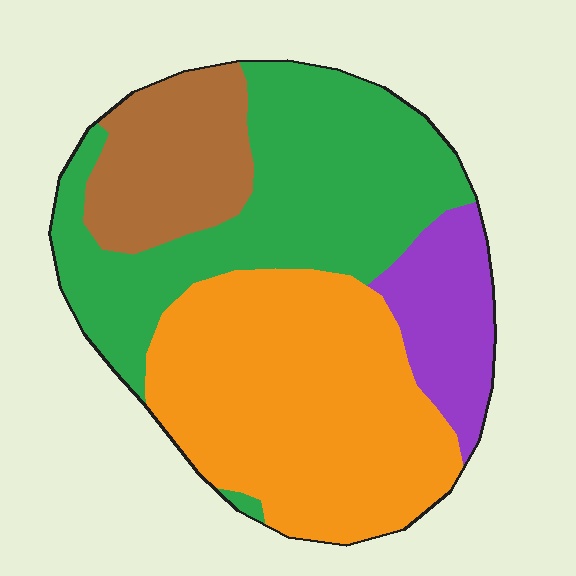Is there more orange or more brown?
Orange.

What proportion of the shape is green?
Green takes up between a quarter and a half of the shape.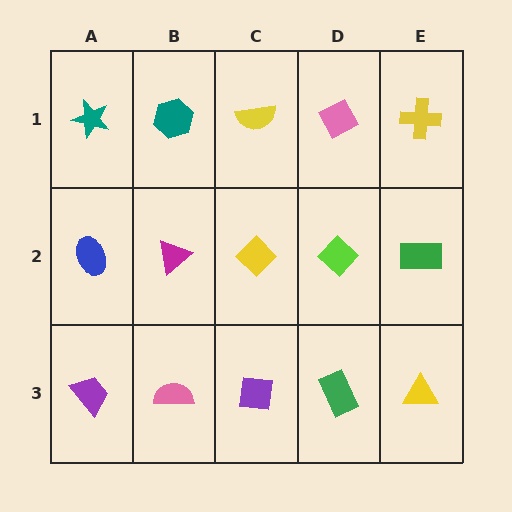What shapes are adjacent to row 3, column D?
A lime diamond (row 2, column D), a purple square (row 3, column C), a yellow triangle (row 3, column E).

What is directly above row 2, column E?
A yellow cross.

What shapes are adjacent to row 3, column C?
A yellow diamond (row 2, column C), a pink semicircle (row 3, column B), a green rectangle (row 3, column D).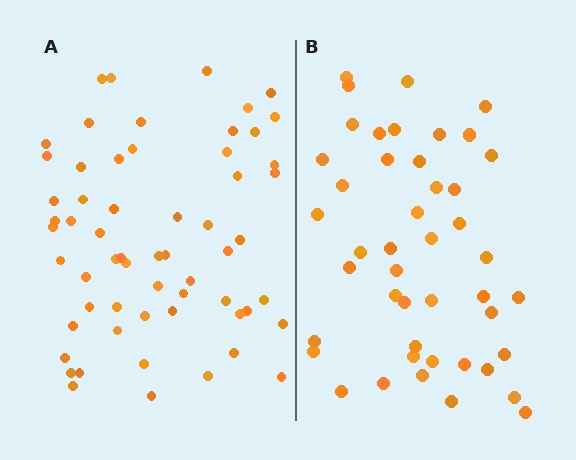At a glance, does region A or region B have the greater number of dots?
Region A (the left region) has more dots.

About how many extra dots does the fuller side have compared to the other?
Region A has approximately 15 more dots than region B.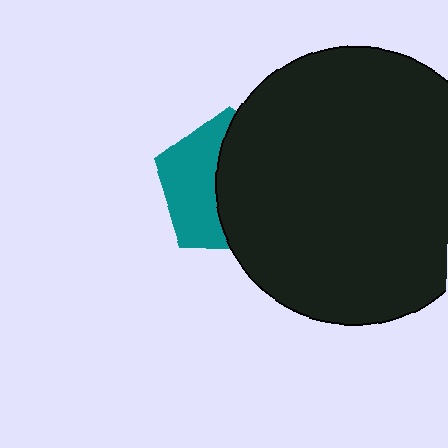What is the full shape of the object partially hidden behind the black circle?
The partially hidden object is a teal pentagon.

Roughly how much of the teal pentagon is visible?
A small part of it is visible (roughly 44%).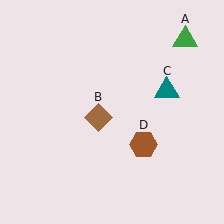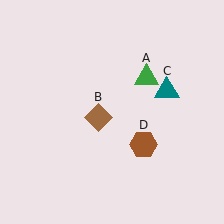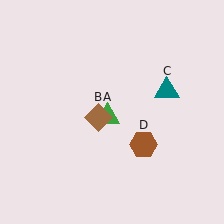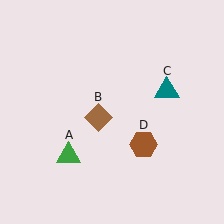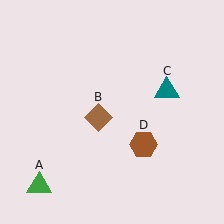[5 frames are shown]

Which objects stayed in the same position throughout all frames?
Brown diamond (object B) and teal triangle (object C) and brown hexagon (object D) remained stationary.